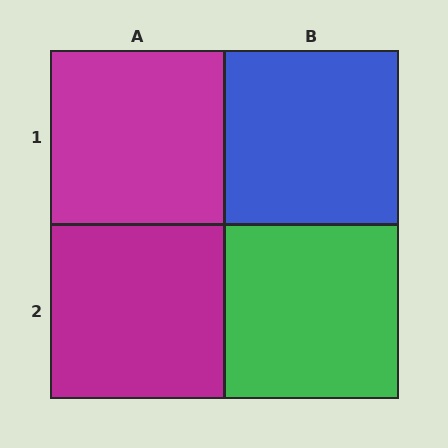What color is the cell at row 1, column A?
Magenta.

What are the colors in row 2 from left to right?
Magenta, green.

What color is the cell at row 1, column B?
Blue.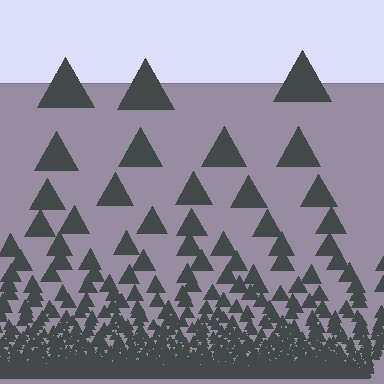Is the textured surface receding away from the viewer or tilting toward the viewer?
The surface appears to tilt toward the viewer. Texture elements get larger and sparser toward the top.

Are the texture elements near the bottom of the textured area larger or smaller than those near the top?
Smaller. The gradient is inverted — elements near the bottom are smaller and denser.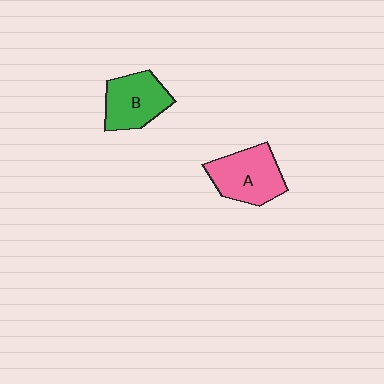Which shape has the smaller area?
Shape B (green).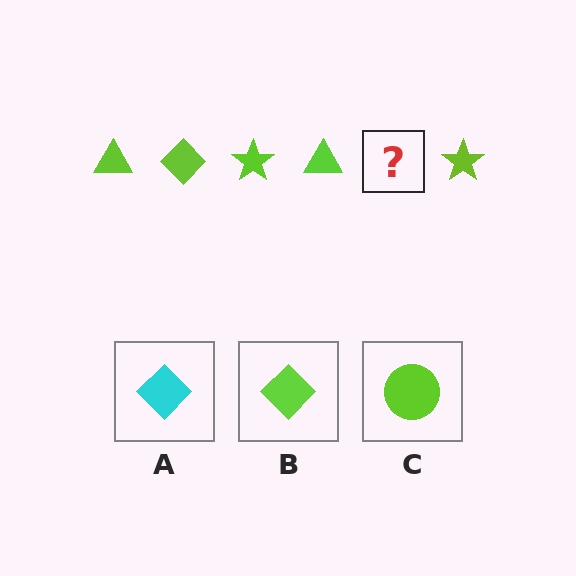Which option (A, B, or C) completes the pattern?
B.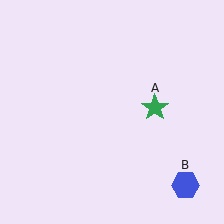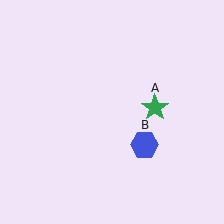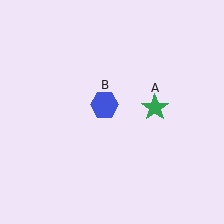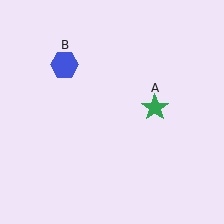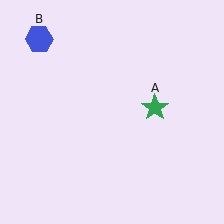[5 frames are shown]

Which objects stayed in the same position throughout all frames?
Green star (object A) remained stationary.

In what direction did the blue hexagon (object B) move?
The blue hexagon (object B) moved up and to the left.